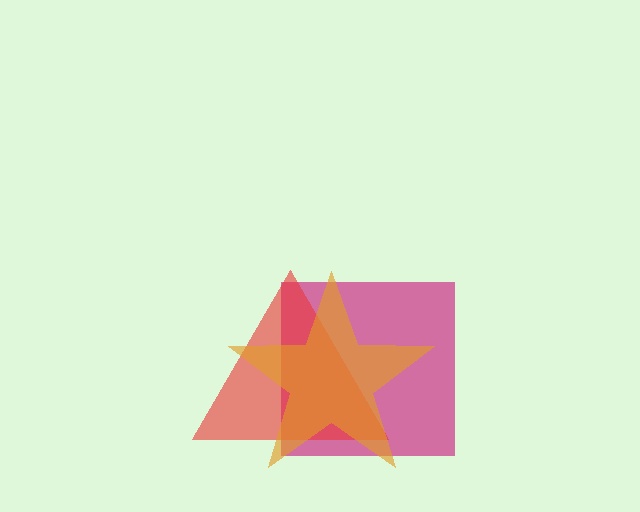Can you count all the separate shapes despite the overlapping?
Yes, there are 3 separate shapes.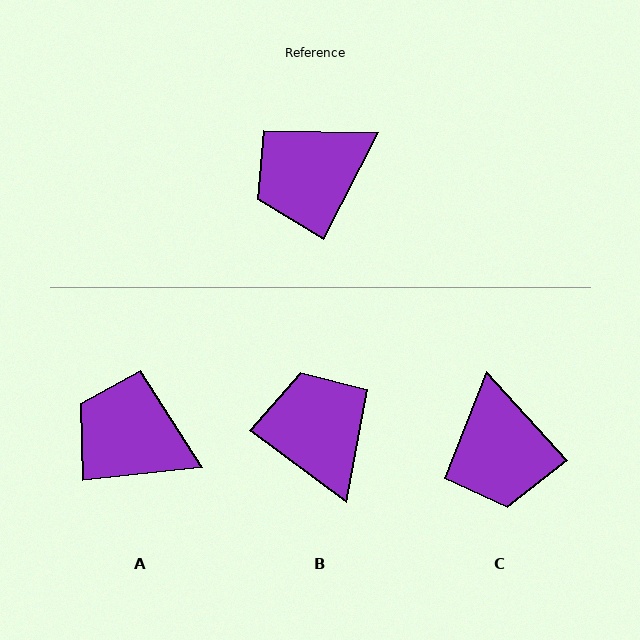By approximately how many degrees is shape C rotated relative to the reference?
Approximately 70 degrees counter-clockwise.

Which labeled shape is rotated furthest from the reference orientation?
B, about 100 degrees away.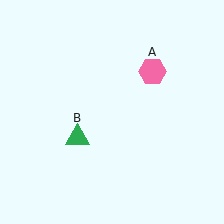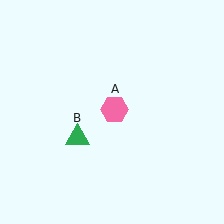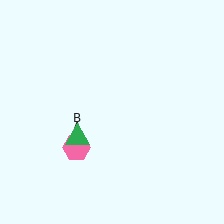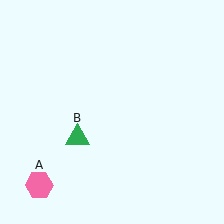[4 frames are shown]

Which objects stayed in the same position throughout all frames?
Green triangle (object B) remained stationary.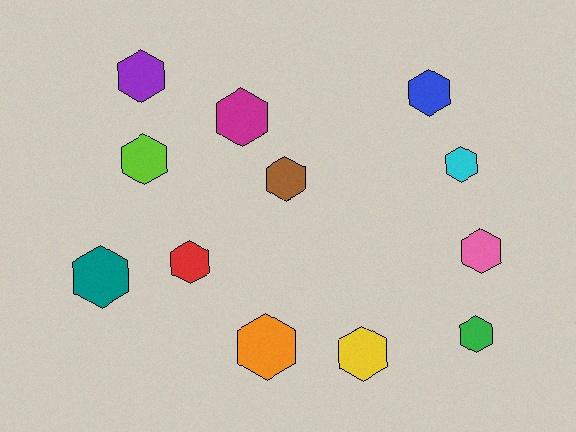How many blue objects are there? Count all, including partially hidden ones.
There is 1 blue object.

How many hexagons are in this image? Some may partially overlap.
There are 12 hexagons.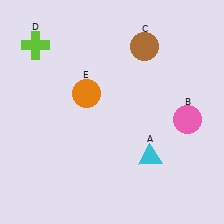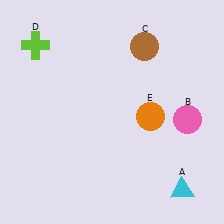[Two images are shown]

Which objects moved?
The objects that moved are: the cyan triangle (A), the orange circle (E).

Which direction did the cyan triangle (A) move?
The cyan triangle (A) moved down.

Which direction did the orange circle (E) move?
The orange circle (E) moved right.